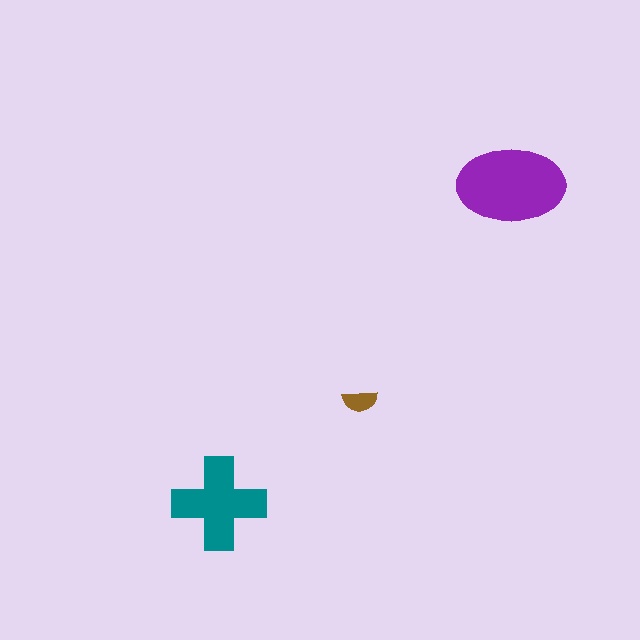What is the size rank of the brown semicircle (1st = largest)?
3rd.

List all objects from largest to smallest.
The purple ellipse, the teal cross, the brown semicircle.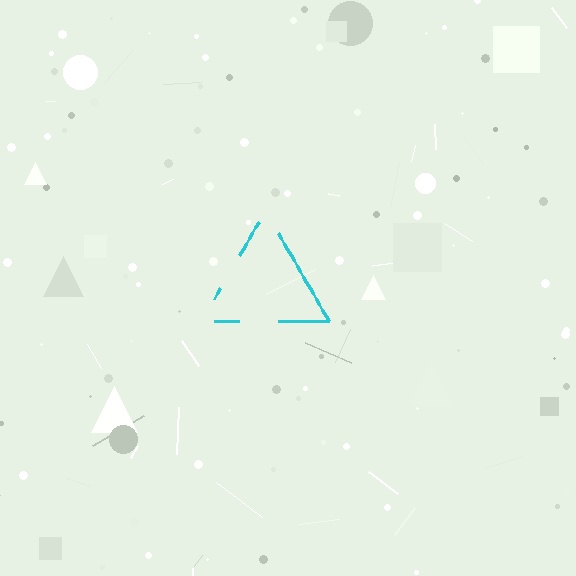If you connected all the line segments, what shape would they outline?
They would outline a triangle.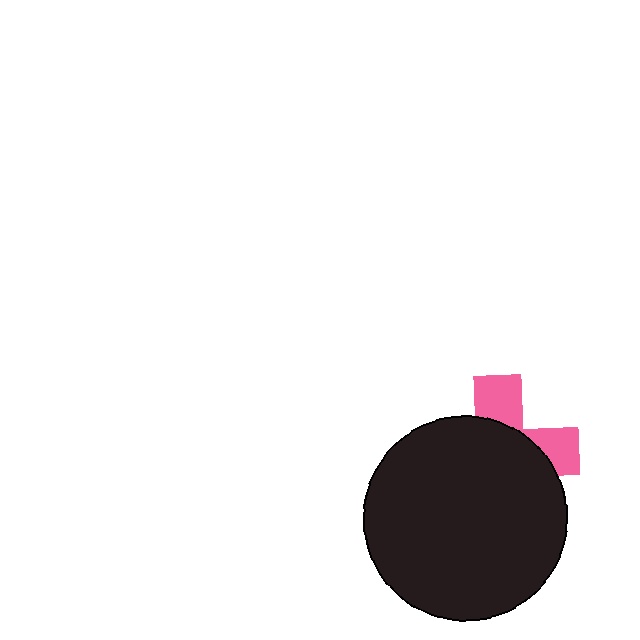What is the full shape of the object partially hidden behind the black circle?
The partially hidden object is a pink cross.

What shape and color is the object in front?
The object in front is a black circle.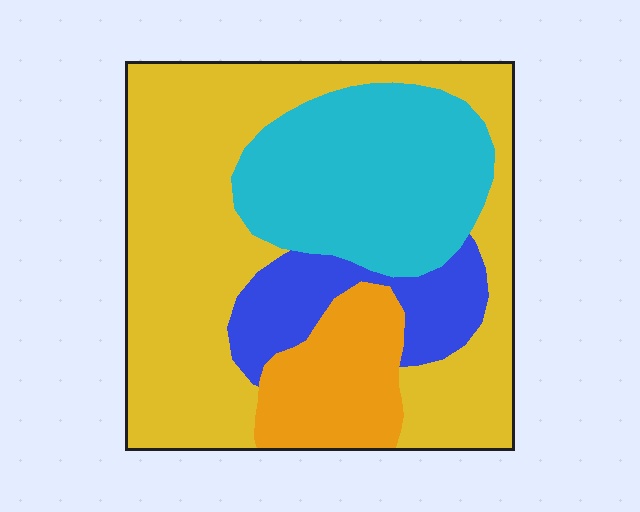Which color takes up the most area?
Yellow, at roughly 50%.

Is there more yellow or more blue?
Yellow.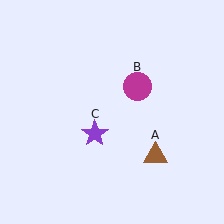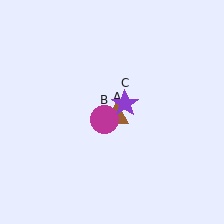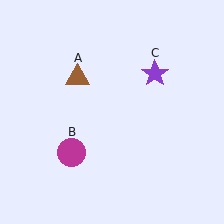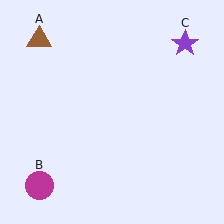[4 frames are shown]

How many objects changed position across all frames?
3 objects changed position: brown triangle (object A), magenta circle (object B), purple star (object C).